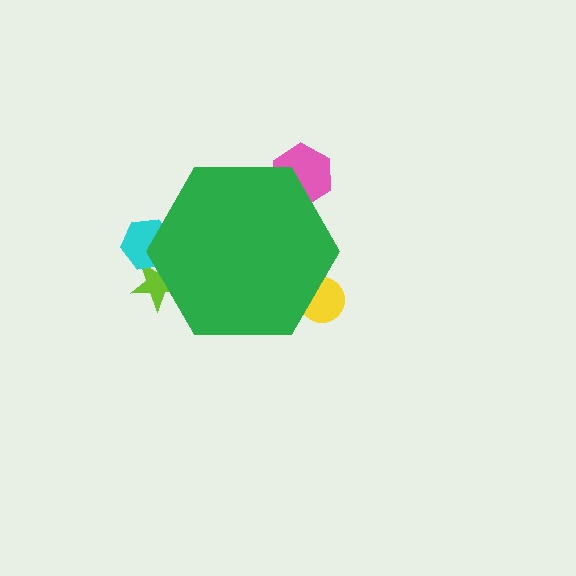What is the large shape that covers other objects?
A green hexagon.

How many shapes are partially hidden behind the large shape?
4 shapes are partially hidden.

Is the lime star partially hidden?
Yes, the lime star is partially hidden behind the green hexagon.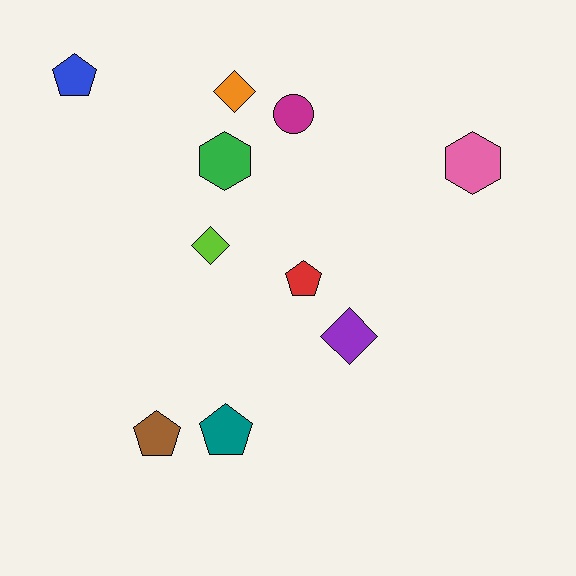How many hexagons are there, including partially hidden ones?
There are 2 hexagons.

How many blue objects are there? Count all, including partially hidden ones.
There is 1 blue object.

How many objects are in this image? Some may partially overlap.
There are 10 objects.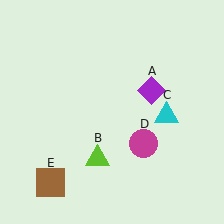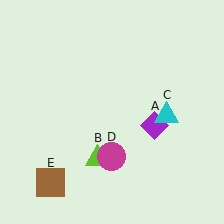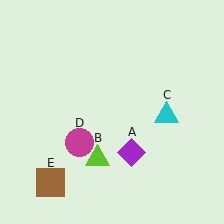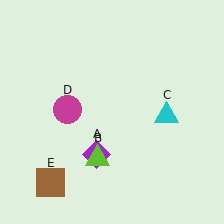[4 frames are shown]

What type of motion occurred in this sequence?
The purple diamond (object A), magenta circle (object D) rotated clockwise around the center of the scene.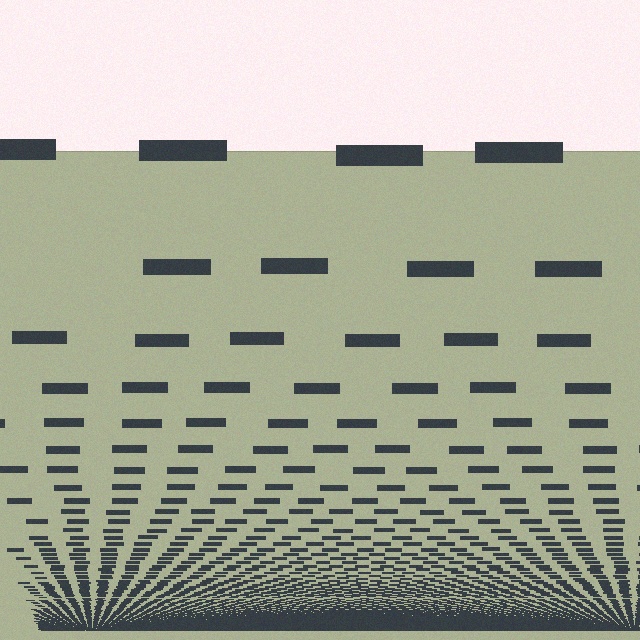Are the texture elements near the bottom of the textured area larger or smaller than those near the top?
Smaller. The gradient is inverted — elements near the bottom are smaller and denser.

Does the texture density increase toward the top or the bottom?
Density increases toward the bottom.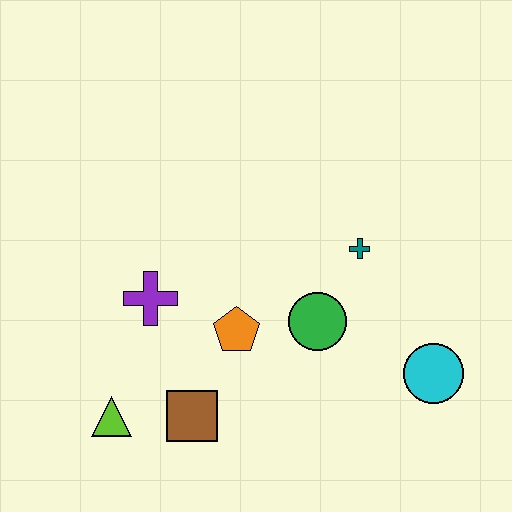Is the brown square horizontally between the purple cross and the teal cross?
Yes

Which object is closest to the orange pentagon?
The green circle is closest to the orange pentagon.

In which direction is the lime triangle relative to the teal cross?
The lime triangle is to the left of the teal cross.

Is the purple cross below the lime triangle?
No